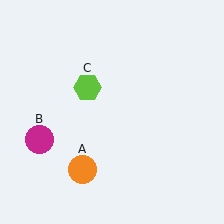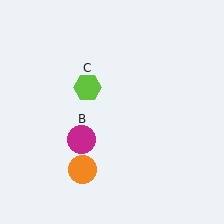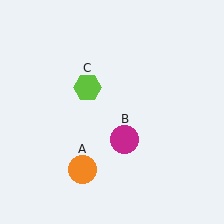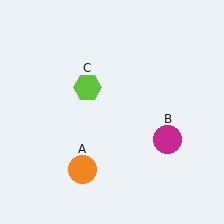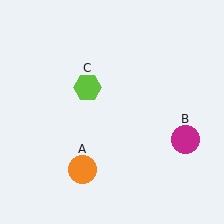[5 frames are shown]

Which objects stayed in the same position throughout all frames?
Orange circle (object A) and lime hexagon (object C) remained stationary.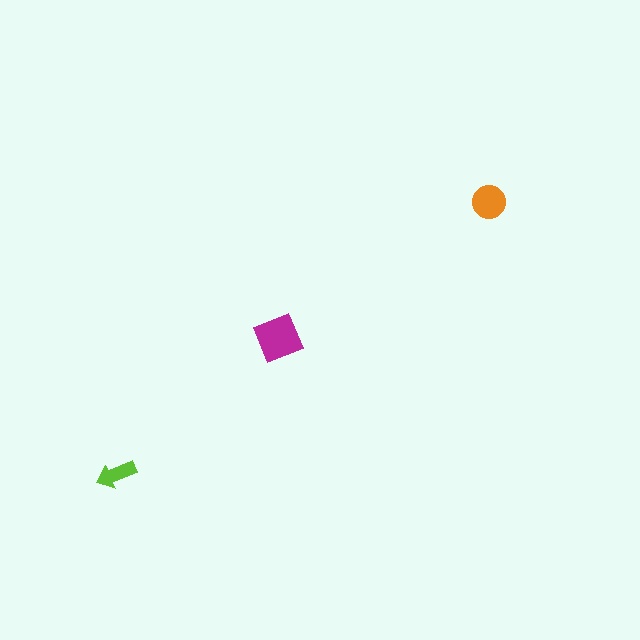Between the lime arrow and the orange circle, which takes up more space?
The orange circle.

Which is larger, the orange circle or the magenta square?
The magenta square.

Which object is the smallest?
The lime arrow.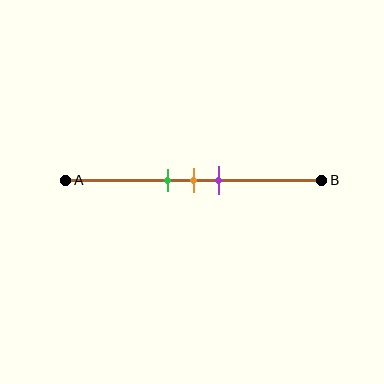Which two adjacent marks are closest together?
The green and orange marks are the closest adjacent pair.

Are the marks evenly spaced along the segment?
Yes, the marks are approximately evenly spaced.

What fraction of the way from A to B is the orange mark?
The orange mark is approximately 50% (0.5) of the way from A to B.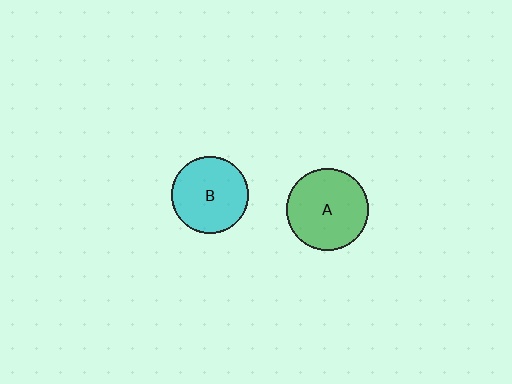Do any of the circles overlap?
No, none of the circles overlap.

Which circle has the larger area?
Circle A (green).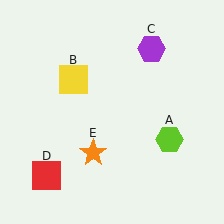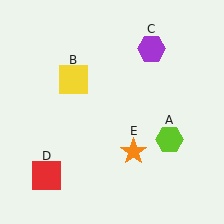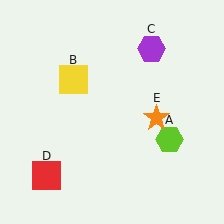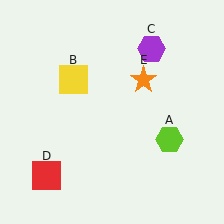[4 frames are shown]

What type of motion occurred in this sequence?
The orange star (object E) rotated counterclockwise around the center of the scene.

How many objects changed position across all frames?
1 object changed position: orange star (object E).